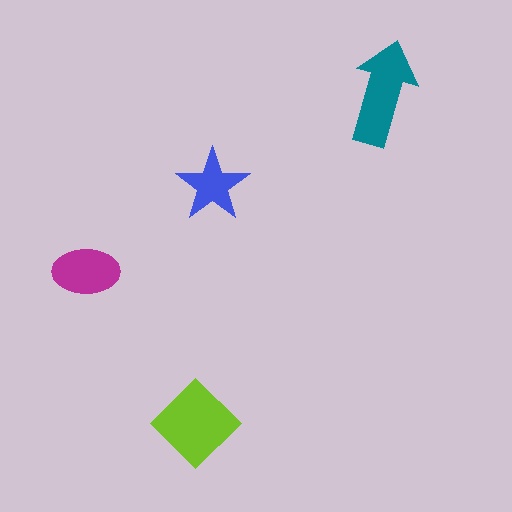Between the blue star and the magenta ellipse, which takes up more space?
The magenta ellipse.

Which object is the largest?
The lime diamond.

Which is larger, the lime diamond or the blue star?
The lime diamond.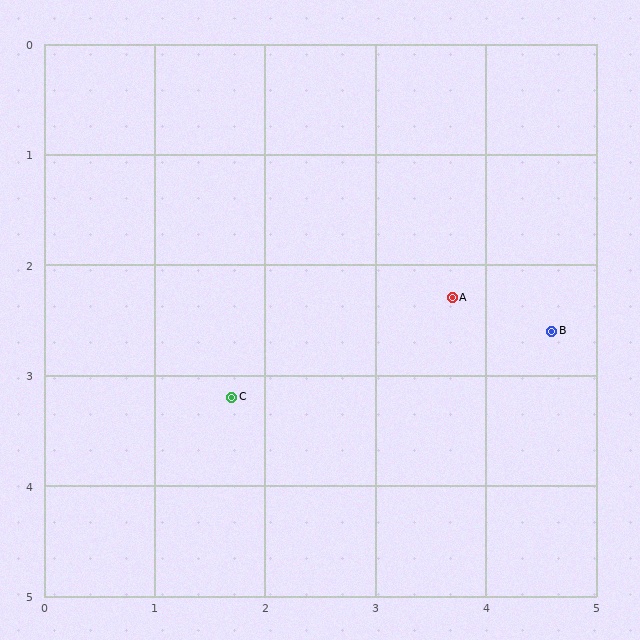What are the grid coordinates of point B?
Point B is at approximately (4.6, 2.6).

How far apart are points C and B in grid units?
Points C and B are about 3.0 grid units apart.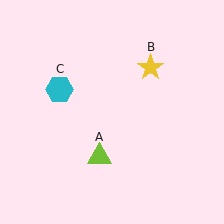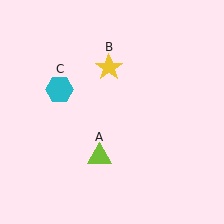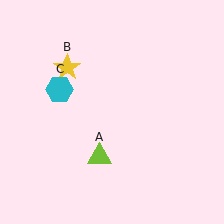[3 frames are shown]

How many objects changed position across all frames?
1 object changed position: yellow star (object B).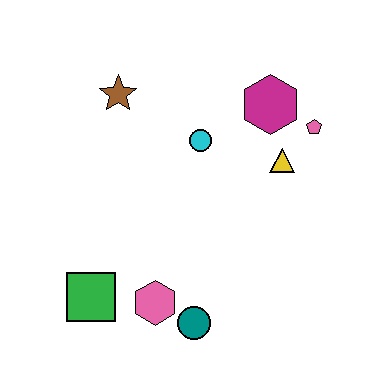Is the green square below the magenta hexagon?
Yes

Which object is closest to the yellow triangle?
The pink pentagon is closest to the yellow triangle.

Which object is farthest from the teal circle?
The brown star is farthest from the teal circle.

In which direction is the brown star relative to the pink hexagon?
The brown star is above the pink hexagon.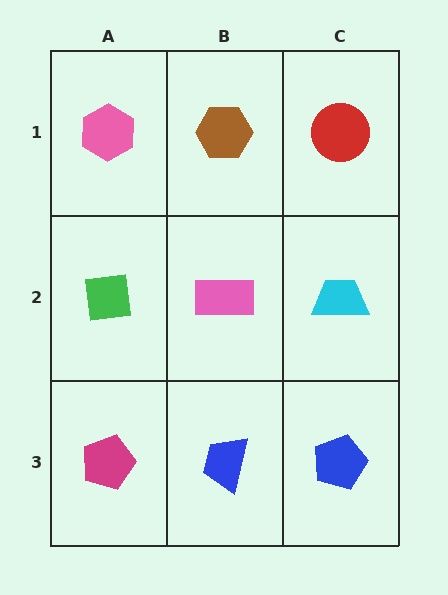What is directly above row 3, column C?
A cyan trapezoid.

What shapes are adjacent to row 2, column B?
A brown hexagon (row 1, column B), a blue trapezoid (row 3, column B), a green square (row 2, column A), a cyan trapezoid (row 2, column C).